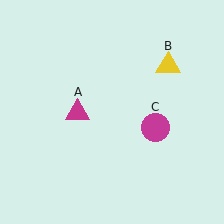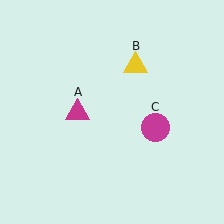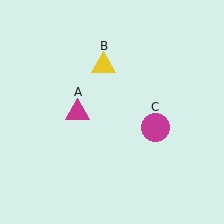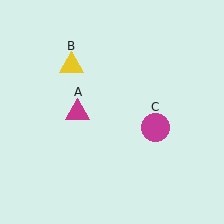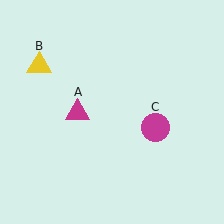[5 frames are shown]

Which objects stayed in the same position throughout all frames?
Magenta triangle (object A) and magenta circle (object C) remained stationary.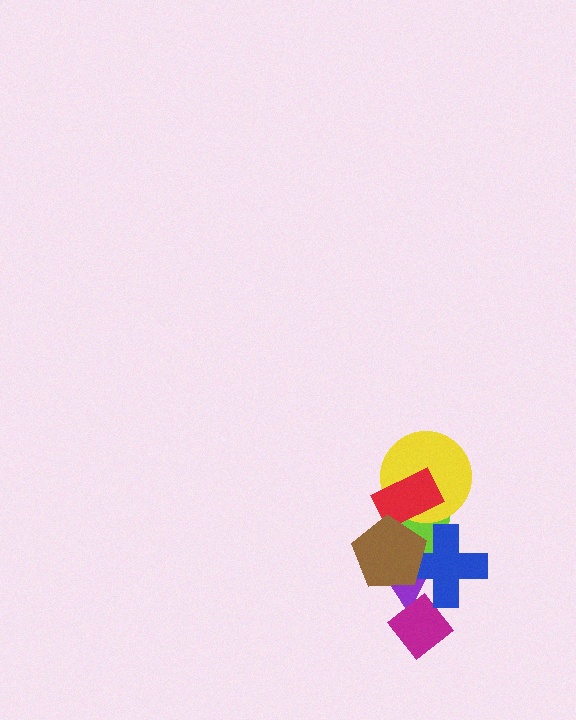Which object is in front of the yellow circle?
The red rectangle is in front of the yellow circle.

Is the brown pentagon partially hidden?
No, no other shape covers it.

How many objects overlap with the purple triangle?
5 objects overlap with the purple triangle.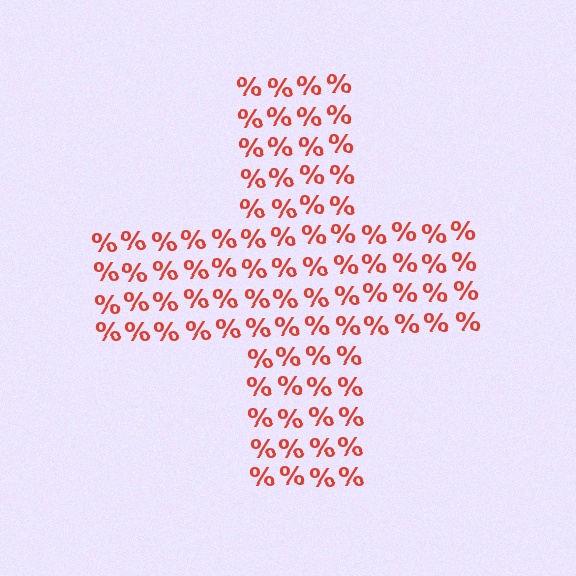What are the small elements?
The small elements are percent signs.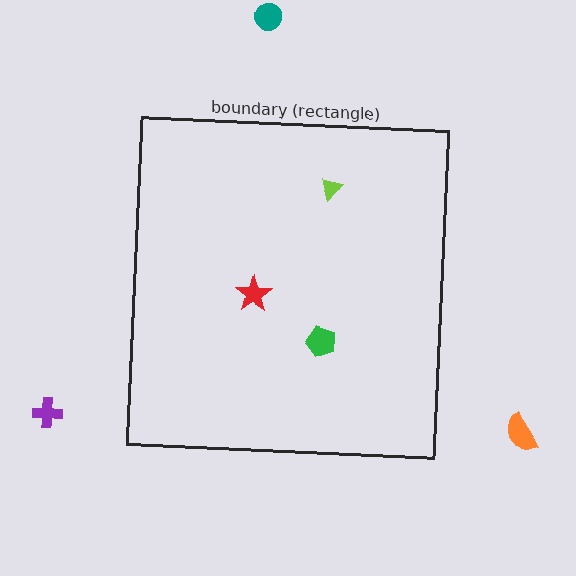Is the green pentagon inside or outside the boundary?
Inside.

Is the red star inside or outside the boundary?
Inside.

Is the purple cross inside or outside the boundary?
Outside.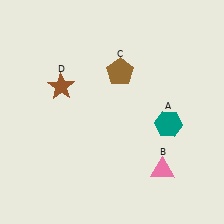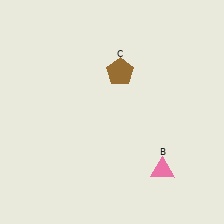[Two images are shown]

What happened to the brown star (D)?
The brown star (D) was removed in Image 2. It was in the top-left area of Image 1.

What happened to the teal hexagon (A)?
The teal hexagon (A) was removed in Image 2. It was in the bottom-right area of Image 1.